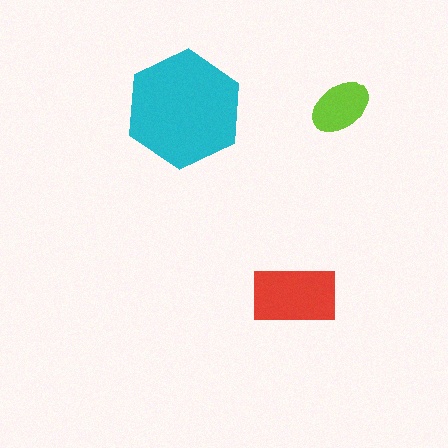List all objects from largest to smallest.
The cyan hexagon, the red rectangle, the lime ellipse.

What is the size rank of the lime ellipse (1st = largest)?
3rd.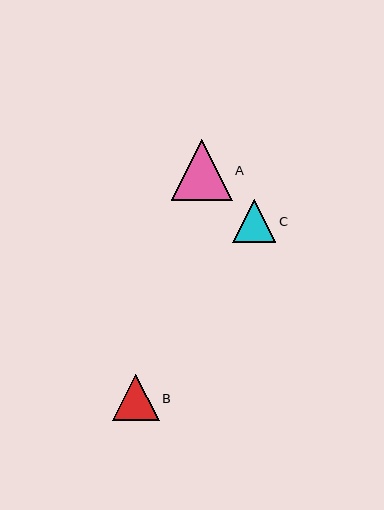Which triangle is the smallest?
Triangle C is the smallest with a size of approximately 43 pixels.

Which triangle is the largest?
Triangle A is the largest with a size of approximately 61 pixels.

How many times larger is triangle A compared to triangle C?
Triangle A is approximately 1.4 times the size of triangle C.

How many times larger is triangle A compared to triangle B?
Triangle A is approximately 1.3 times the size of triangle B.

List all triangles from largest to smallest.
From largest to smallest: A, B, C.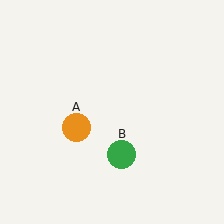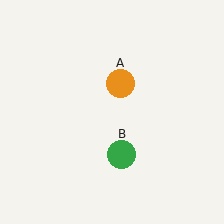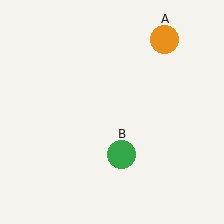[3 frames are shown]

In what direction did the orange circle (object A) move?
The orange circle (object A) moved up and to the right.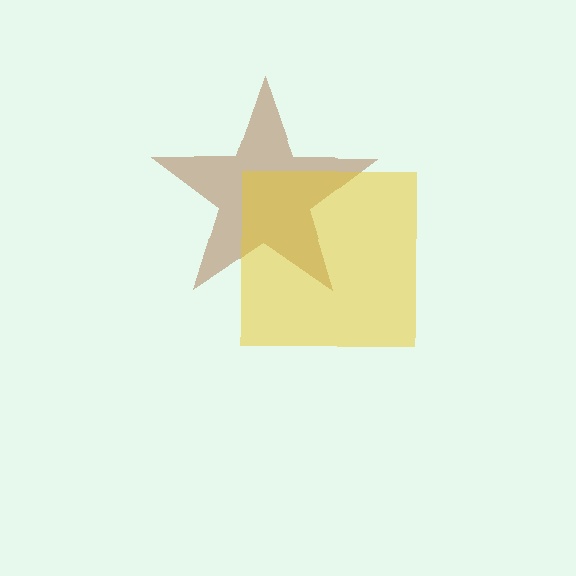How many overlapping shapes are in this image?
There are 2 overlapping shapes in the image.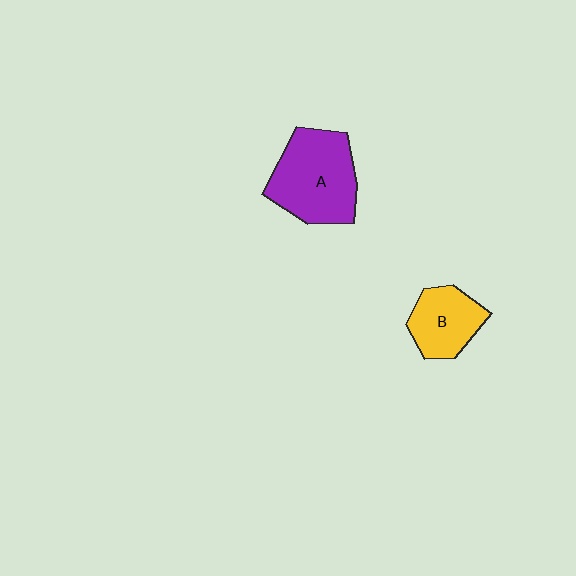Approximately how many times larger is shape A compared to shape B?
Approximately 1.6 times.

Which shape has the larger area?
Shape A (purple).